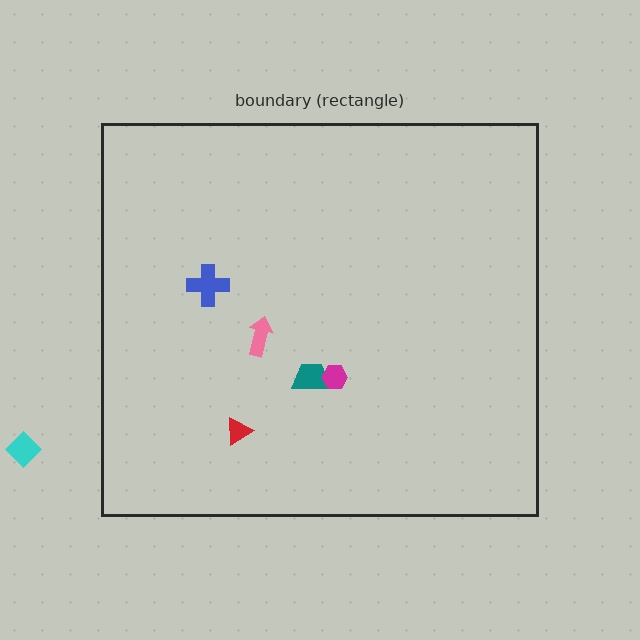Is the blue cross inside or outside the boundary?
Inside.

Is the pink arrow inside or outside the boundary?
Inside.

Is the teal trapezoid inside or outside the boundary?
Inside.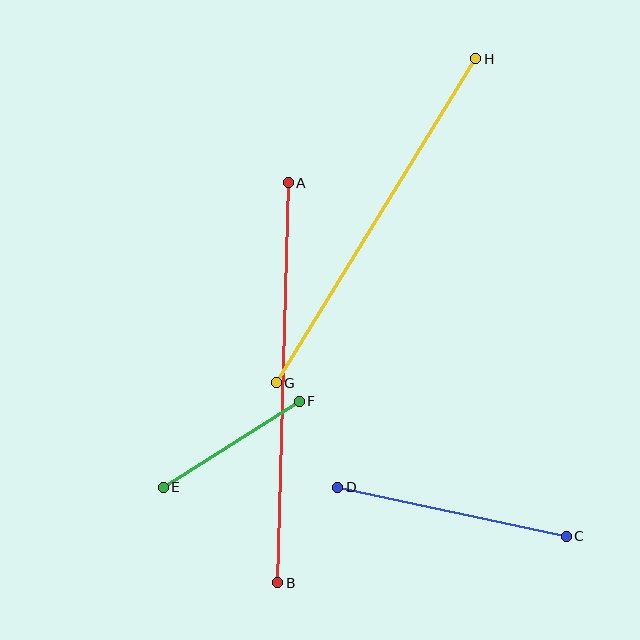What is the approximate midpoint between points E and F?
The midpoint is at approximately (231, 444) pixels.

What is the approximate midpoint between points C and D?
The midpoint is at approximately (452, 512) pixels.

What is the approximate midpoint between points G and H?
The midpoint is at approximately (376, 221) pixels.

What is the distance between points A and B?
The distance is approximately 400 pixels.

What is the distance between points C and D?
The distance is approximately 234 pixels.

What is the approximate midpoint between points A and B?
The midpoint is at approximately (283, 383) pixels.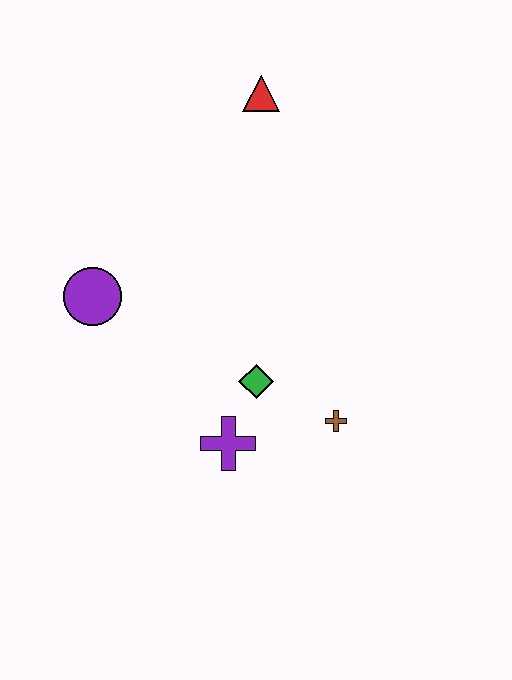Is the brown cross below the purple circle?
Yes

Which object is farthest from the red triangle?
The purple cross is farthest from the red triangle.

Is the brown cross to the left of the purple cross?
No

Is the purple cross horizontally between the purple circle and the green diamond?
Yes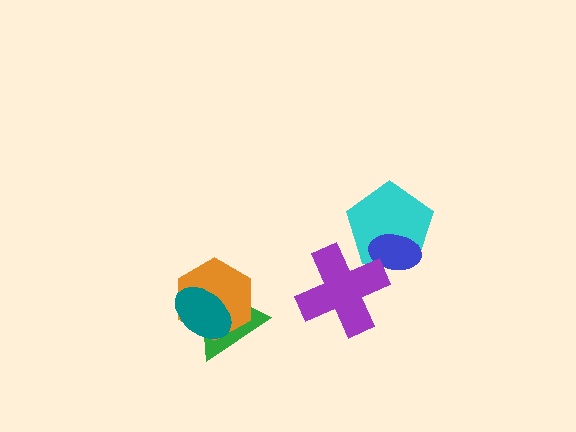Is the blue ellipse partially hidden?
Yes, it is partially covered by another shape.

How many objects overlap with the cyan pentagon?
2 objects overlap with the cyan pentagon.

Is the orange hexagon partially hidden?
Yes, it is partially covered by another shape.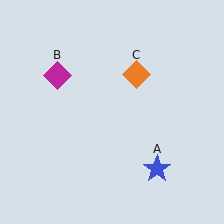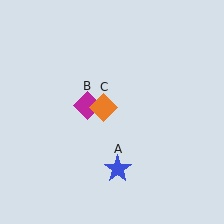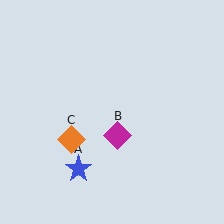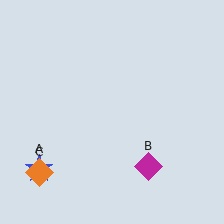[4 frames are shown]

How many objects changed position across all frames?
3 objects changed position: blue star (object A), magenta diamond (object B), orange diamond (object C).